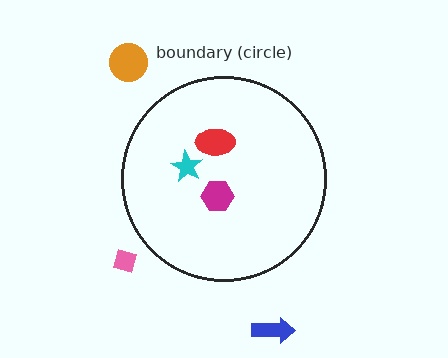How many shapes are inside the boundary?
3 inside, 3 outside.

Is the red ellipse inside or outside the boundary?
Inside.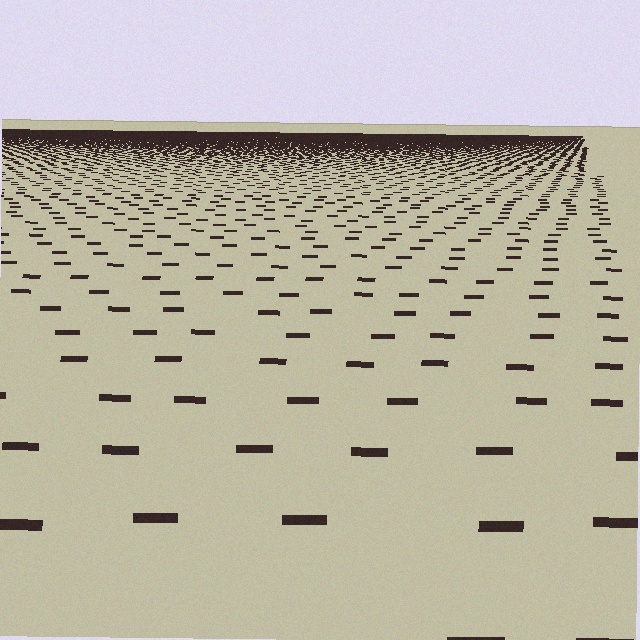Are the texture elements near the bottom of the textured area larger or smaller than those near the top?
Larger. Near the bottom, elements are closer to the viewer and appear at a bigger on-screen size.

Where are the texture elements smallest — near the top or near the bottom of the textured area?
Near the top.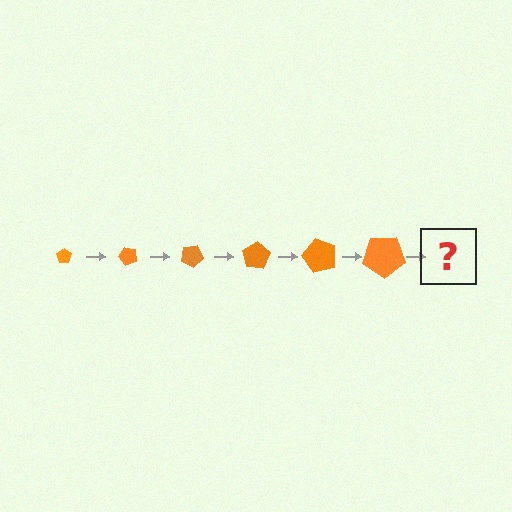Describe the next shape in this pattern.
It should be a pentagon, larger than the previous one and rotated 300 degrees from the start.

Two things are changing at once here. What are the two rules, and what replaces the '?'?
The two rules are that the pentagon grows larger each step and it rotates 50 degrees each step. The '?' should be a pentagon, larger than the previous one and rotated 300 degrees from the start.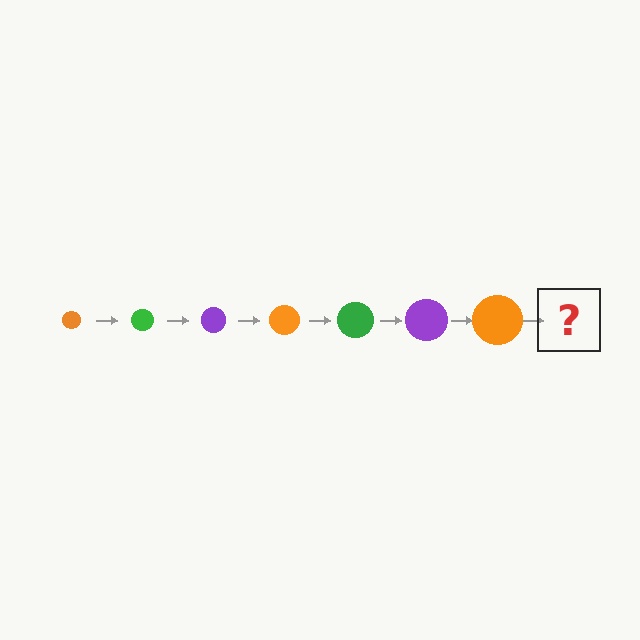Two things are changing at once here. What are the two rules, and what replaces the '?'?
The two rules are that the circle grows larger each step and the color cycles through orange, green, and purple. The '?' should be a green circle, larger than the previous one.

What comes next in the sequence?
The next element should be a green circle, larger than the previous one.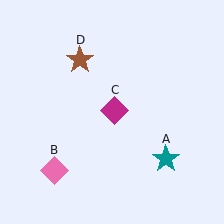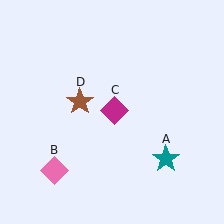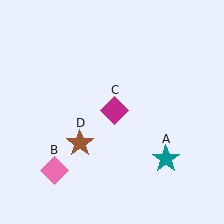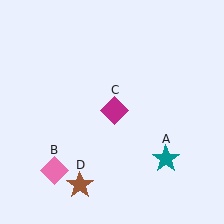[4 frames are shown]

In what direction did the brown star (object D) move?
The brown star (object D) moved down.